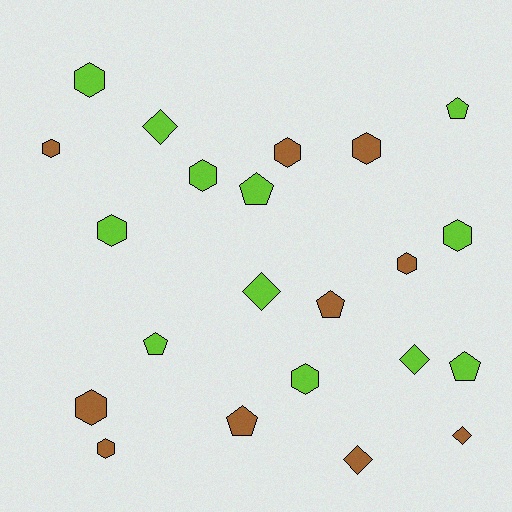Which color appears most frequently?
Lime, with 12 objects.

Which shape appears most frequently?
Hexagon, with 11 objects.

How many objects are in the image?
There are 22 objects.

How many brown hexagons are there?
There are 6 brown hexagons.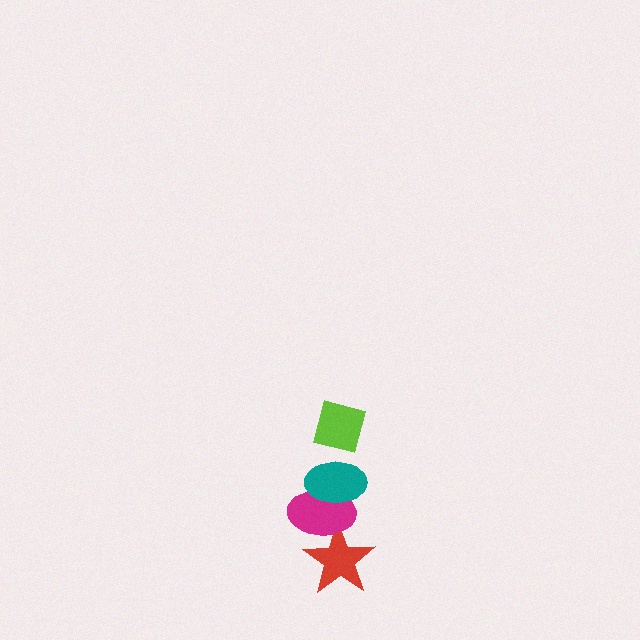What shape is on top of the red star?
The magenta ellipse is on top of the red star.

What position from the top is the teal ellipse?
The teal ellipse is 2nd from the top.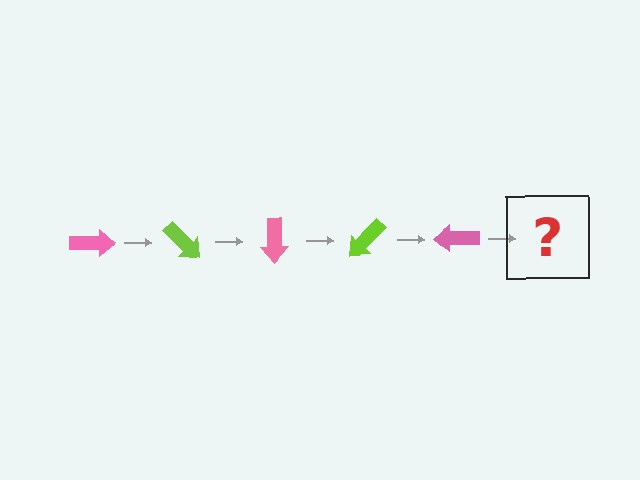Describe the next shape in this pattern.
It should be a lime arrow, rotated 225 degrees from the start.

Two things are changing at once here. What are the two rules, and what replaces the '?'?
The two rules are that it rotates 45 degrees each step and the color cycles through pink and lime. The '?' should be a lime arrow, rotated 225 degrees from the start.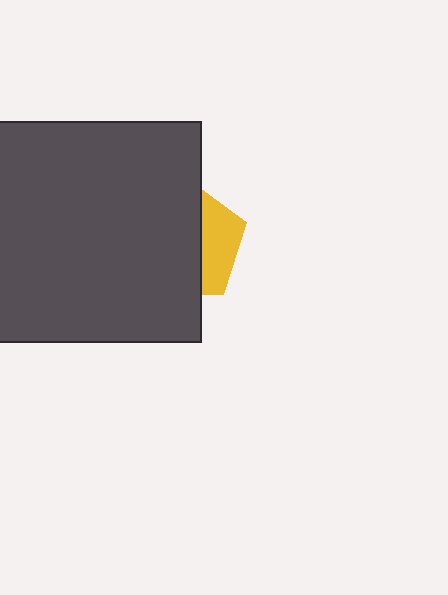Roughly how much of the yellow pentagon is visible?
A small part of it is visible (roughly 32%).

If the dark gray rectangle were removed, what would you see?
You would see the complete yellow pentagon.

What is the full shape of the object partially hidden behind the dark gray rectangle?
The partially hidden object is a yellow pentagon.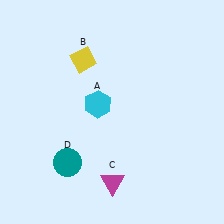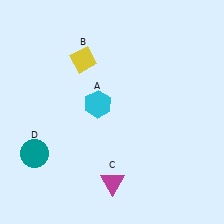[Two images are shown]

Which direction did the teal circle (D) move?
The teal circle (D) moved left.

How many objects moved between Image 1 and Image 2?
1 object moved between the two images.